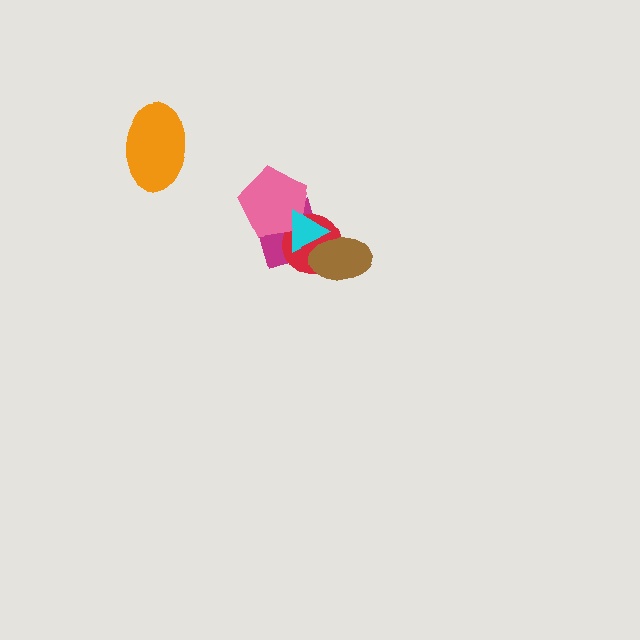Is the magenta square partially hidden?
Yes, it is partially covered by another shape.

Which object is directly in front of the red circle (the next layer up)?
The pink pentagon is directly in front of the red circle.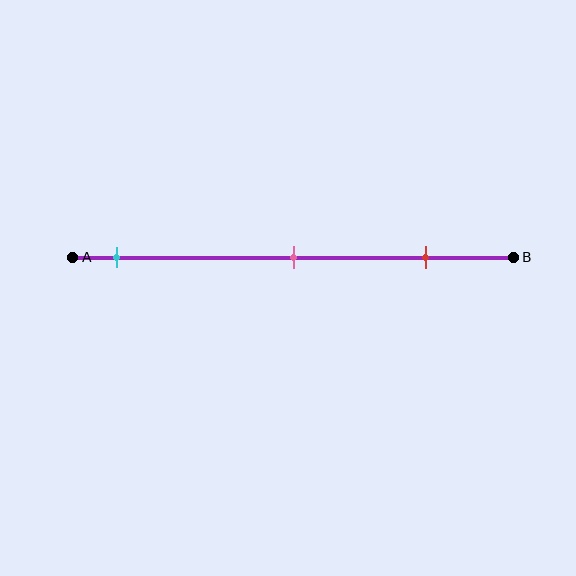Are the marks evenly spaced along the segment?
Yes, the marks are approximately evenly spaced.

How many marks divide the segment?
There are 3 marks dividing the segment.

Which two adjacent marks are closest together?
The pink and red marks are the closest adjacent pair.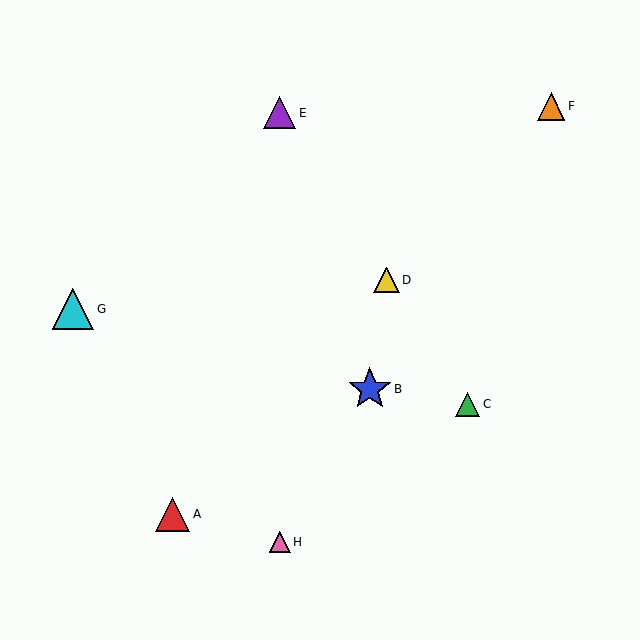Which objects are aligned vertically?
Objects E, H are aligned vertically.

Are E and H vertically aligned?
Yes, both are at x≈280.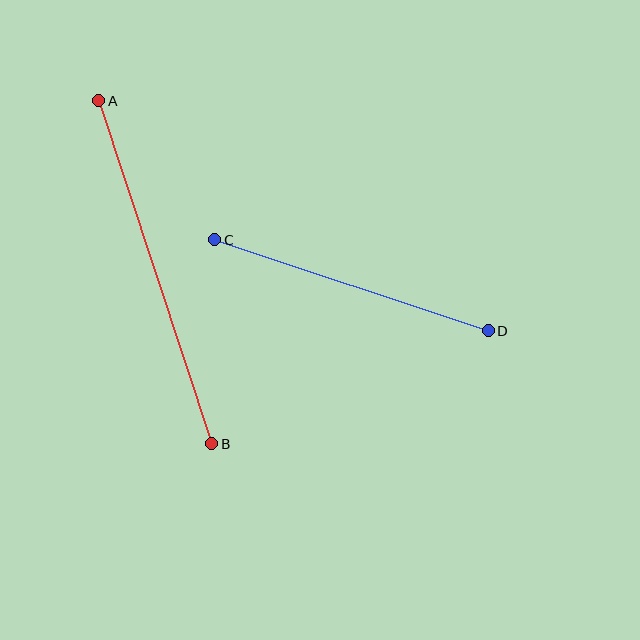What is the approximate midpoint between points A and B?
The midpoint is at approximately (155, 272) pixels.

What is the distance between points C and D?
The distance is approximately 288 pixels.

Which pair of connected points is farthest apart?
Points A and B are farthest apart.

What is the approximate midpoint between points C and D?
The midpoint is at approximately (352, 285) pixels.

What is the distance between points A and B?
The distance is approximately 361 pixels.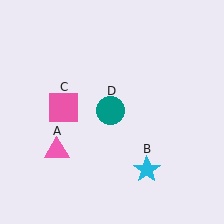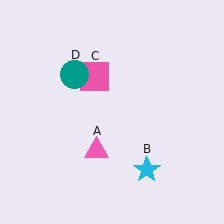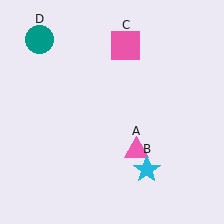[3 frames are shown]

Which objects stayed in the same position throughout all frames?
Cyan star (object B) remained stationary.